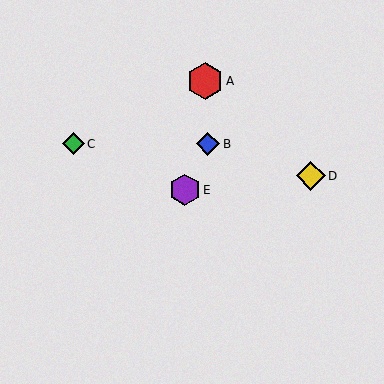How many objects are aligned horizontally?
2 objects (B, C) are aligned horizontally.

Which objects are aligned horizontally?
Objects B, C are aligned horizontally.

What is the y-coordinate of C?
Object C is at y≈144.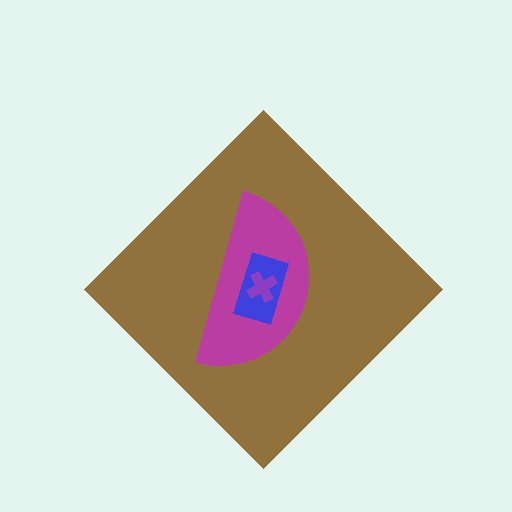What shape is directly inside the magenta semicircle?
The blue rectangle.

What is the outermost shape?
The brown diamond.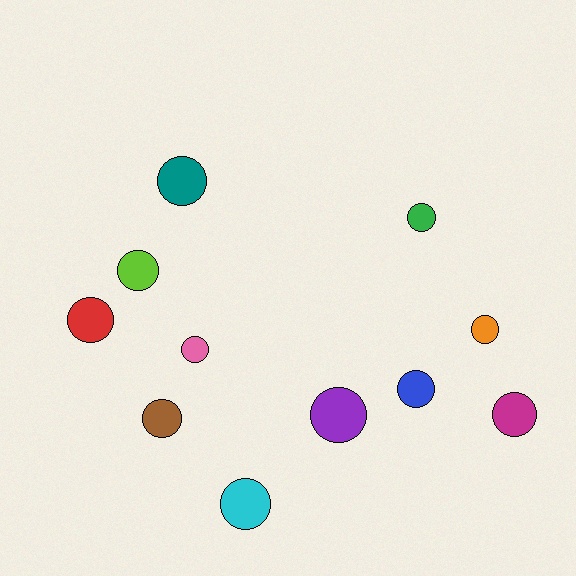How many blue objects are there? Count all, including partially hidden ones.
There is 1 blue object.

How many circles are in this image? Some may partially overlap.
There are 11 circles.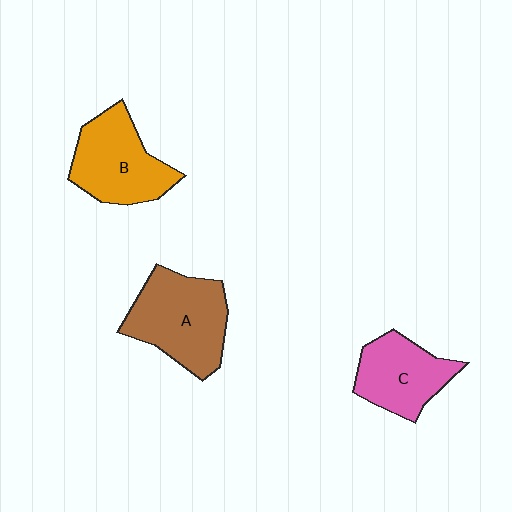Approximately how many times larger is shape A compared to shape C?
Approximately 1.3 times.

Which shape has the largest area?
Shape A (brown).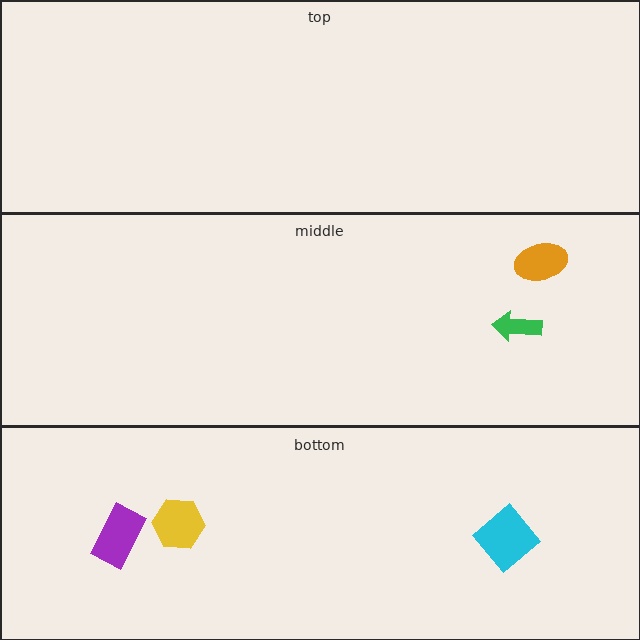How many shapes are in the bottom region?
3.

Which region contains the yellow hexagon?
The bottom region.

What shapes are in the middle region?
The green arrow, the orange ellipse.